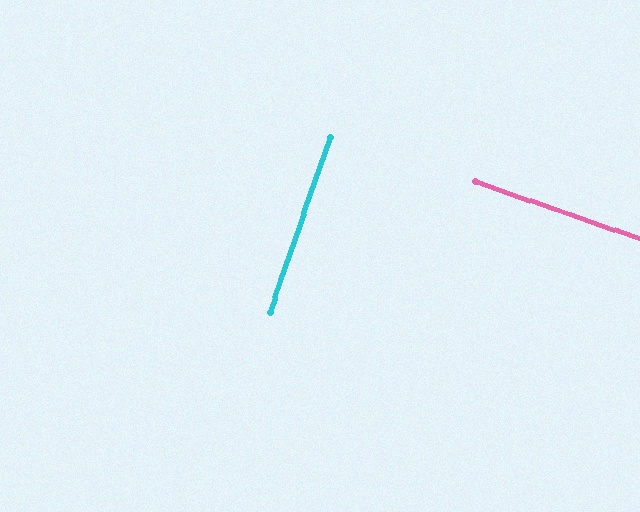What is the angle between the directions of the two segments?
Approximately 90 degrees.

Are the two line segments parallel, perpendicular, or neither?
Perpendicular — they meet at approximately 90°.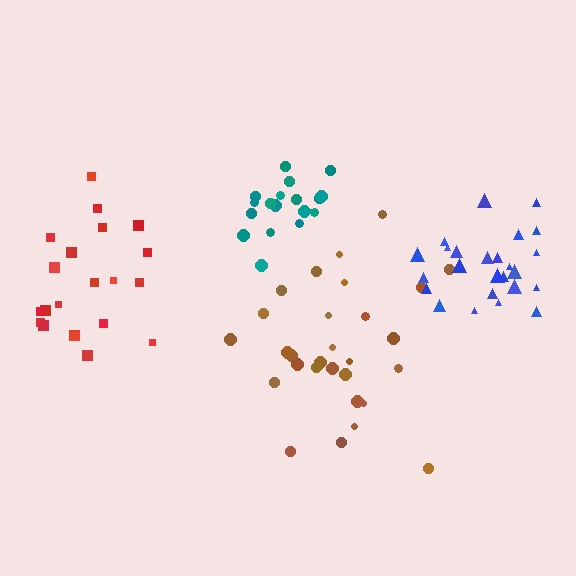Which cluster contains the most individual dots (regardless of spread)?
Brown (29).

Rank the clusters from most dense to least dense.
teal, red, blue, brown.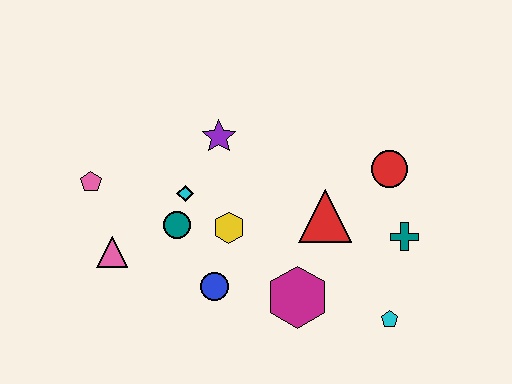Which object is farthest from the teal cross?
The pink pentagon is farthest from the teal cross.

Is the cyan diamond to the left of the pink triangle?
No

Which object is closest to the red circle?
The teal cross is closest to the red circle.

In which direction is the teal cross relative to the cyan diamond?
The teal cross is to the right of the cyan diamond.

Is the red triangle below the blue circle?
No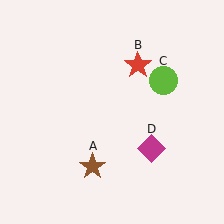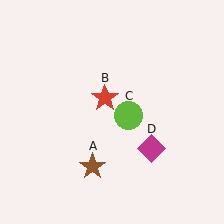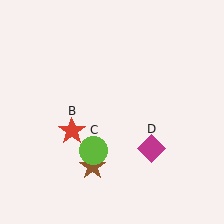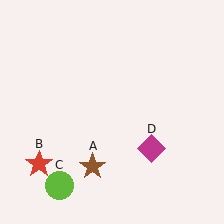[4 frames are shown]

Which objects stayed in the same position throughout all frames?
Brown star (object A) and magenta diamond (object D) remained stationary.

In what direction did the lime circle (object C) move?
The lime circle (object C) moved down and to the left.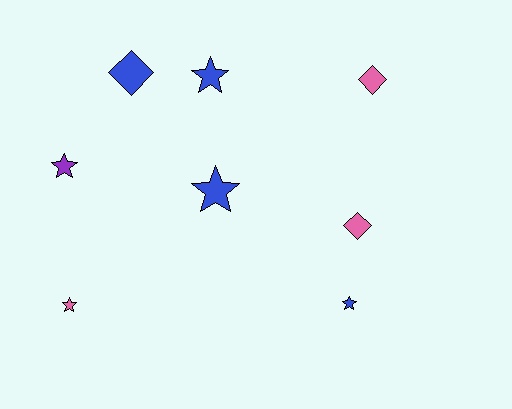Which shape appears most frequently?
Star, with 5 objects.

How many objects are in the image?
There are 8 objects.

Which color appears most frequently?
Blue, with 4 objects.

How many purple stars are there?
There is 1 purple star.